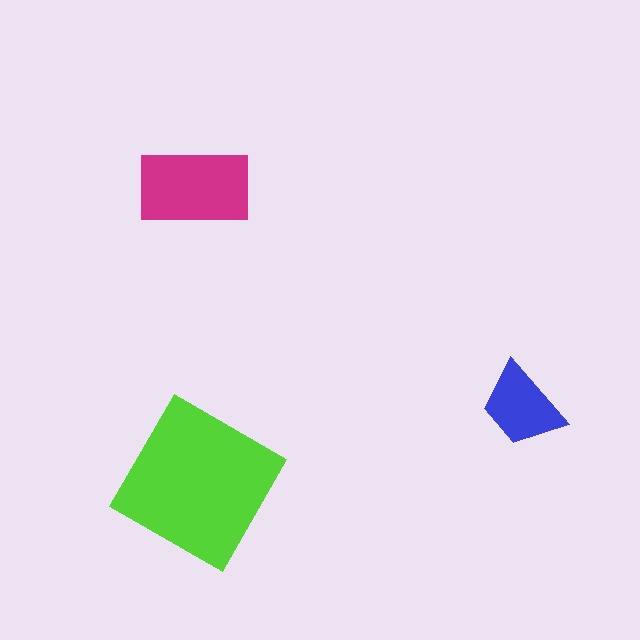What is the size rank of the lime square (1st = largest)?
1st.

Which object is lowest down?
The lime square is bottommost.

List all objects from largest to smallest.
The lime square, the magenta rectangle, the blue trapezoid.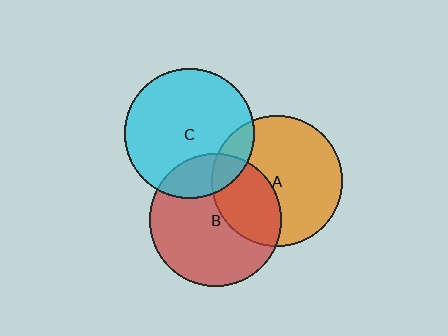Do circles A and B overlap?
Yes.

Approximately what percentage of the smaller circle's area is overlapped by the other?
Approximately 35%.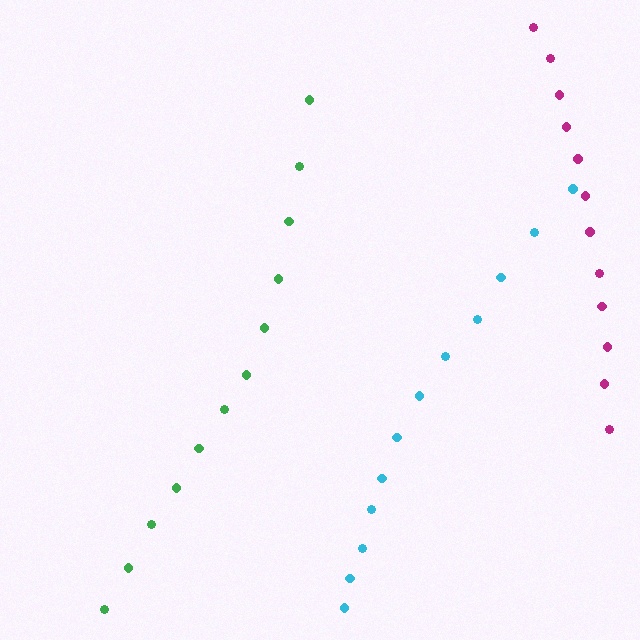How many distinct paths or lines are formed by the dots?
There are 3 distinct paths.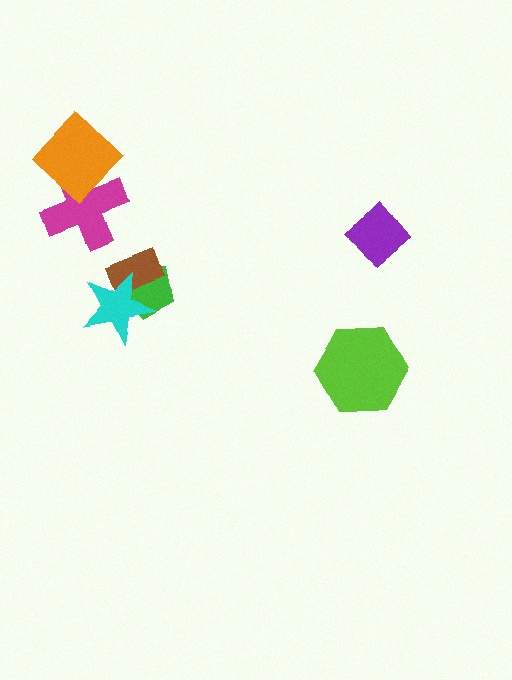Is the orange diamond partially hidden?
No, no other shape covers it.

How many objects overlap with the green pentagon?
2 objects overlap with the green pentagon.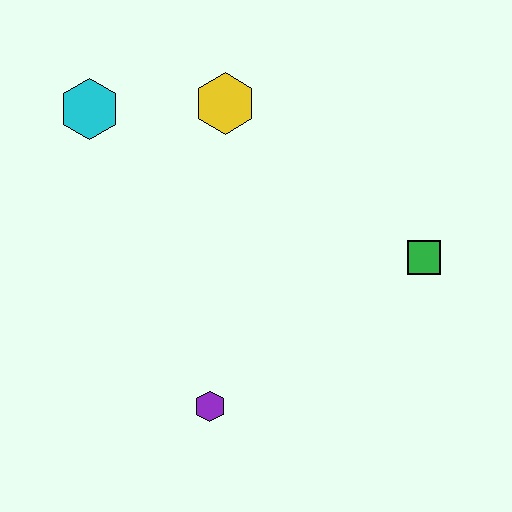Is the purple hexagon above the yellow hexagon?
No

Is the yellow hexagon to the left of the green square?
Yes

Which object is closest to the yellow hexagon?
The cyan hexagon is closest to the yellow hexagon.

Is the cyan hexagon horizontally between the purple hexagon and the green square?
No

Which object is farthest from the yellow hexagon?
The purple hexagon is farthest from the yellow hexagon.